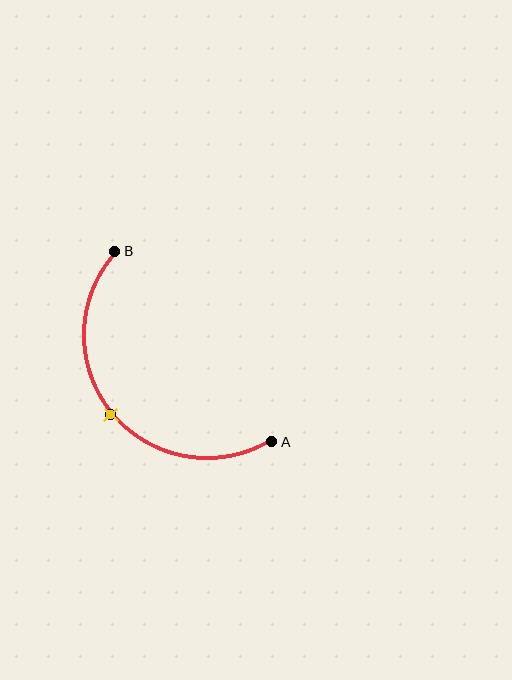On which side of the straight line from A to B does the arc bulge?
The arc bulges below and to the left of the straight line connecting A and B.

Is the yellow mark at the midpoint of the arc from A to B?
Yes. The yellow mark lies on the arc at equal arc-length from both A and B — it is the arc midpoint.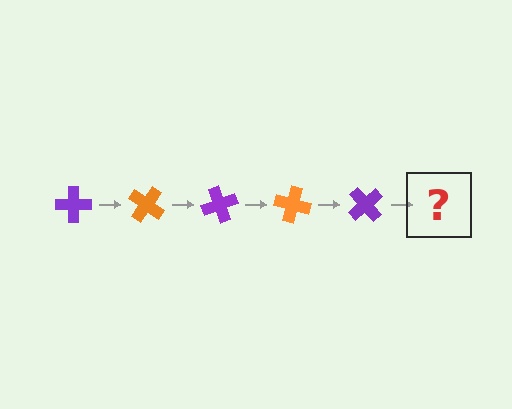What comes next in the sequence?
The next element should be an orange cross, rotated 175 degrees from the start.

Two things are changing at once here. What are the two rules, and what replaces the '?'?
The two rules are that it rotates 35 degrees each step and the color cycles through purple and orange. The '?' should be an orange cross, rotated 175 degrees from the start.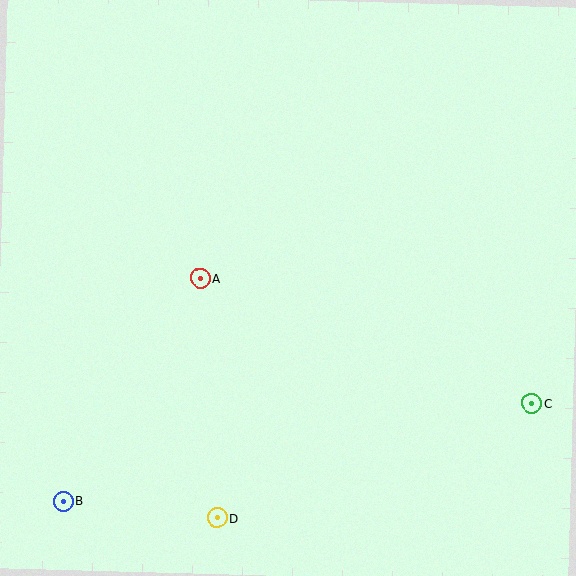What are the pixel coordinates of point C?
Point C is at (532, 403).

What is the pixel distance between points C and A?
The distance between C and A is 354 pixels.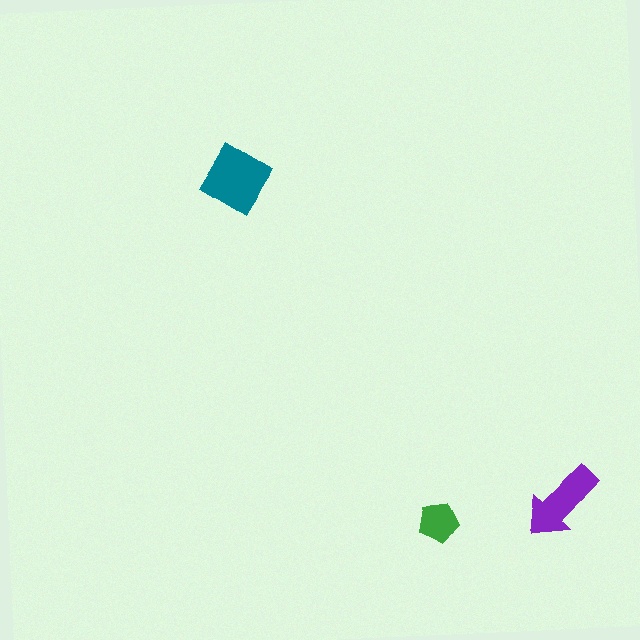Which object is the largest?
The teal diamond.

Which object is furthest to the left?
The teal diamond is leftmost.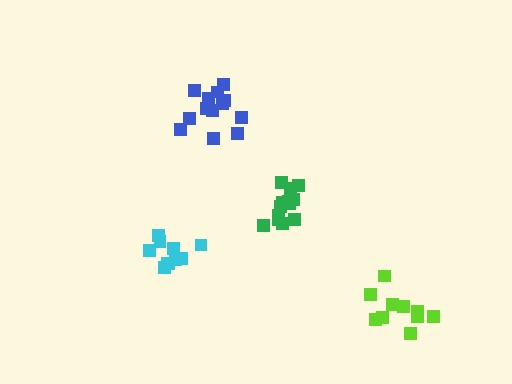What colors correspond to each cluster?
The clusters are colored: green, blue, lime, cyan.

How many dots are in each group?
Group 1: 13 dots, Group 2: 13 dots, Group 3: 10 dots, Group 4: 10 dots (46 total).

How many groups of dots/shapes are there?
There are 4 groups.